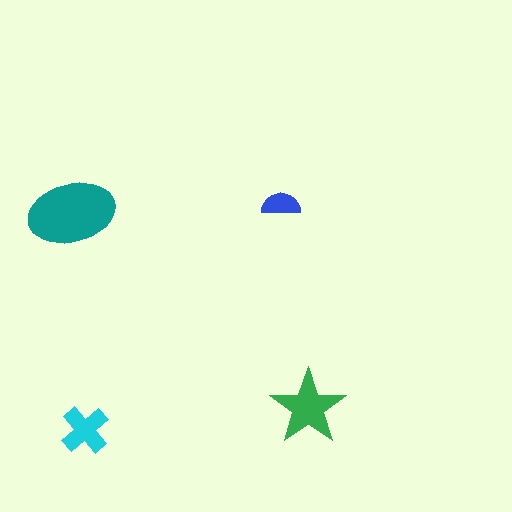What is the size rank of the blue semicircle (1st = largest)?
4th.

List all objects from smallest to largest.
The blue semicircle, the cyan cross, the green star, the teal ellipse.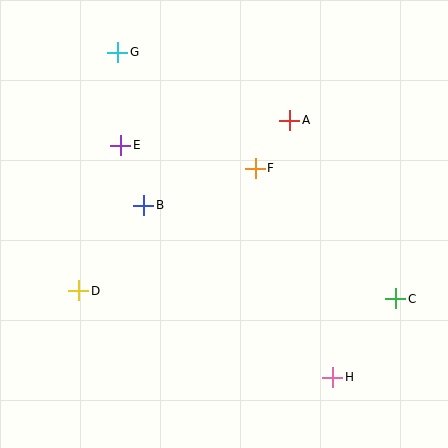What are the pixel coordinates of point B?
Point B is at (144, 205).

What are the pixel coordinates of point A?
Point A is at (290, 120).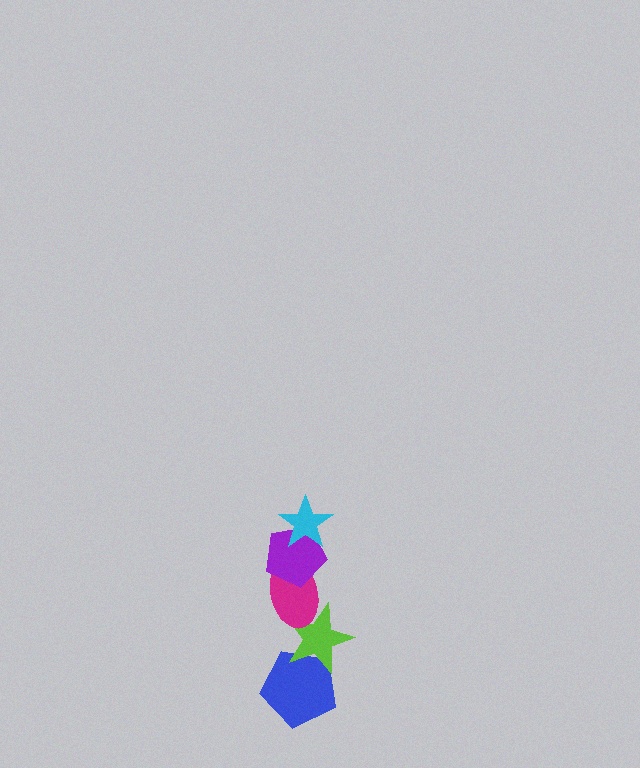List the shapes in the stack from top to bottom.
From top to bottom: the cyan star, the purple pentagon, the magenta ellipse, the lime star, the blue pentagon.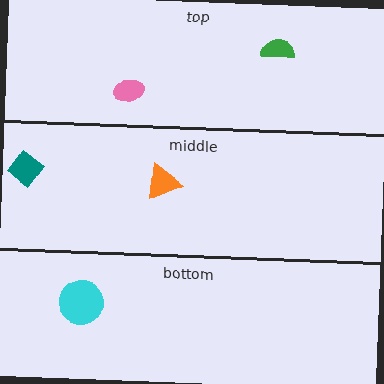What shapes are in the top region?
The green semicircle, the pink ellipse.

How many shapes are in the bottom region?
1.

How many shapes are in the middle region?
2.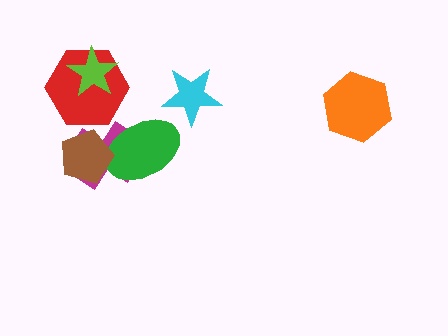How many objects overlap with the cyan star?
0 objects overlap with the cyan star.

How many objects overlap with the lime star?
1 object overlaps with the lime star.